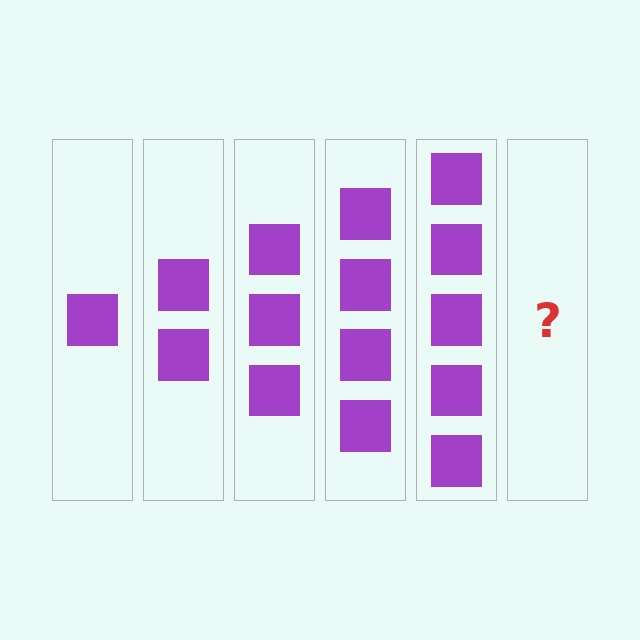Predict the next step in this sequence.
The next step is 6 squares.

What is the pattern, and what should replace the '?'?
The pattern is that each step adds one more square. The '?' should be 6 squares.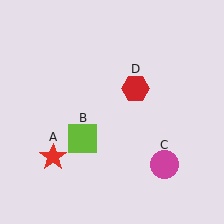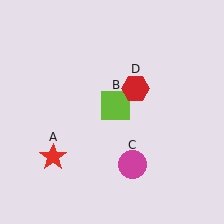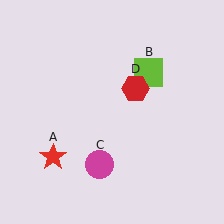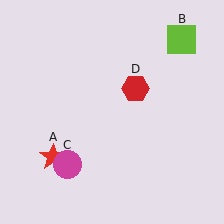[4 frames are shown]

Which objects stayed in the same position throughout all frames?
Red star (object A) and red hexagon (object D) remained stationary.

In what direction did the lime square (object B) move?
The lime square (object B) moved up and to the right.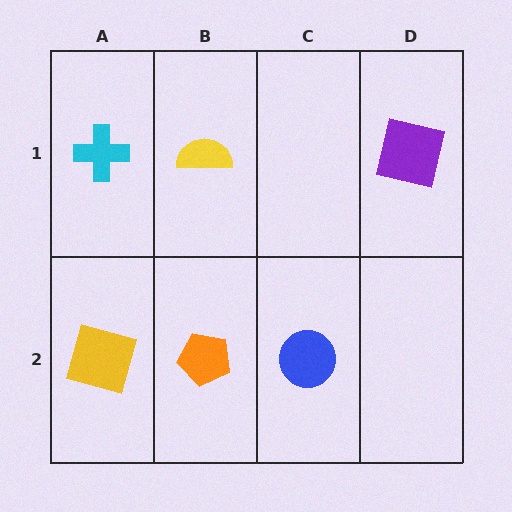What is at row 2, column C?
A blue circle.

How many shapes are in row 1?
3 shapes.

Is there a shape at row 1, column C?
No, that cell is empty.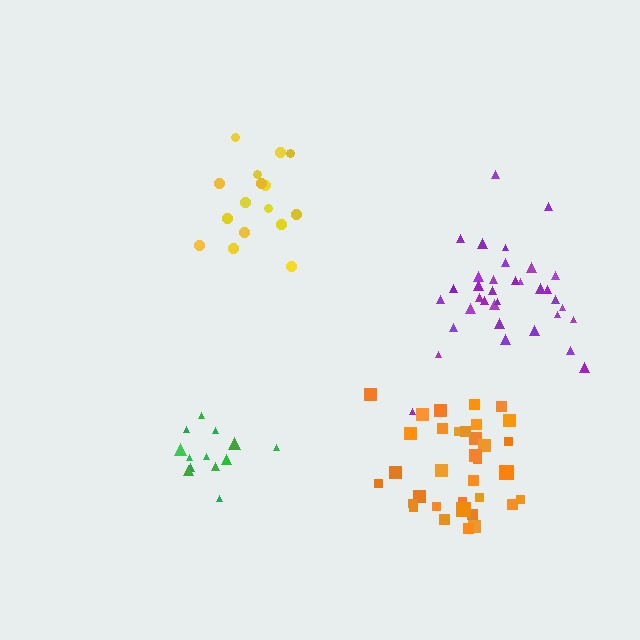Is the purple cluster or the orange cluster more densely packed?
Purple.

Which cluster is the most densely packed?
Green.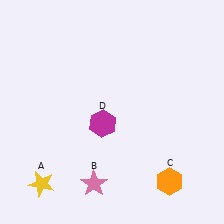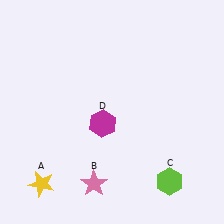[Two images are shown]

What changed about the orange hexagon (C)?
In Image 1, C is orange. In Image 2, it changed to lime.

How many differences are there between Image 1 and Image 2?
There is 1 difference between the two images.